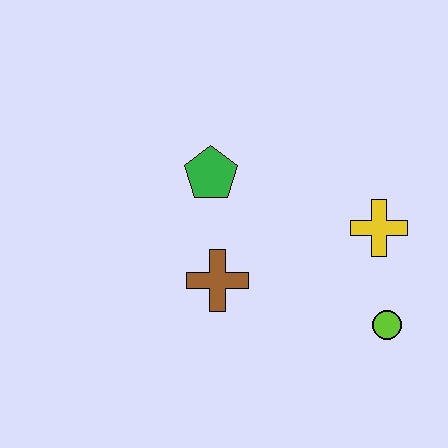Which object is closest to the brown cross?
The green pentagon is closest to the brown cross.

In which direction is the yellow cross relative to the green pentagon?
The yellow cross is to the right of the green pentagon.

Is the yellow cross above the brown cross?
Yes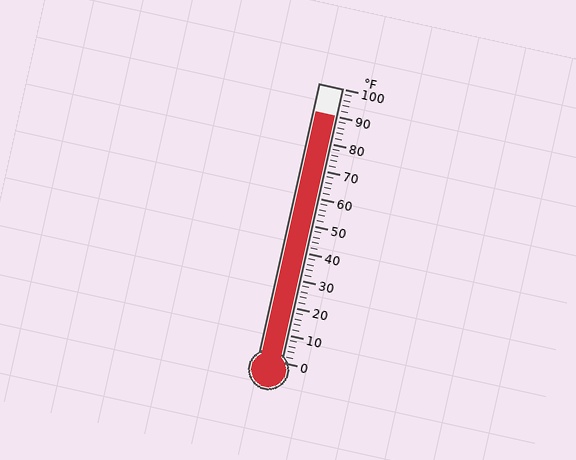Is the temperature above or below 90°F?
The temperature is at 90°F.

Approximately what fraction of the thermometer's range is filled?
The thermometer is filled to approximately 90% of its range.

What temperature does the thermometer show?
The thermometer shows approximately 90°F.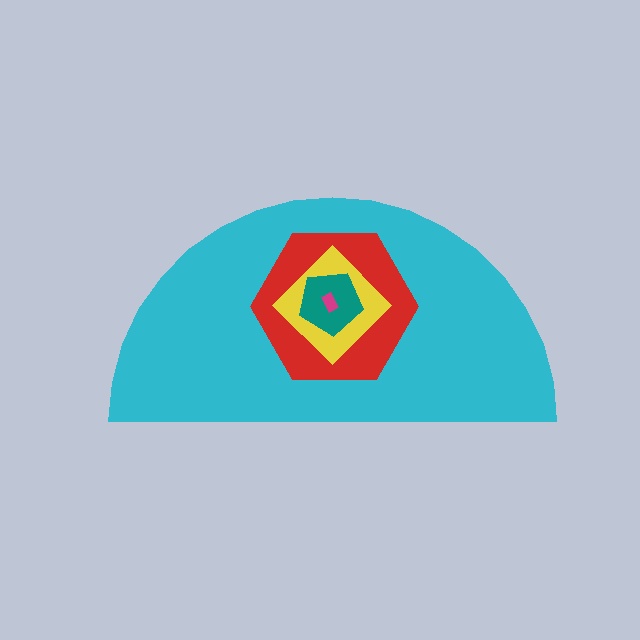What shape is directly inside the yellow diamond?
The teal pentagon.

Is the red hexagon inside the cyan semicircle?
Yes.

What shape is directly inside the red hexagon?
The yellow diamond.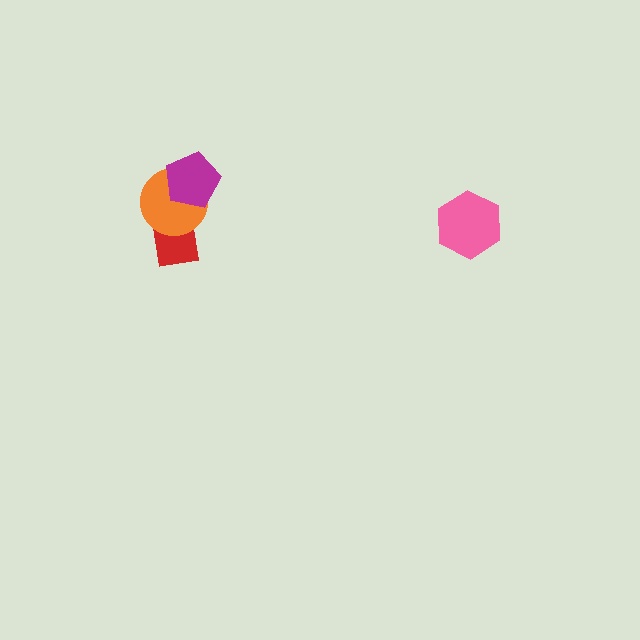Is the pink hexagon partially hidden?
No, no other shape covers it.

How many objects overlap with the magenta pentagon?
2 objects overlap with the magenta pentagon.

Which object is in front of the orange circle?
The magenta pentagon is in front of the orange circle.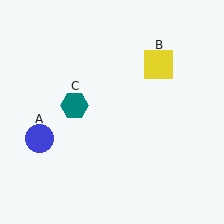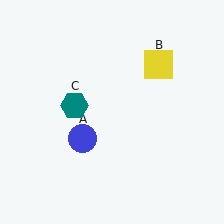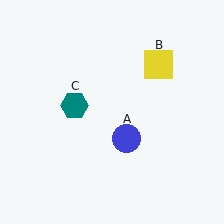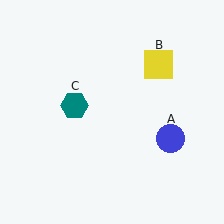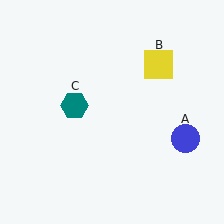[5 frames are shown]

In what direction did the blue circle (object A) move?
The blue circle (object A) moved right.